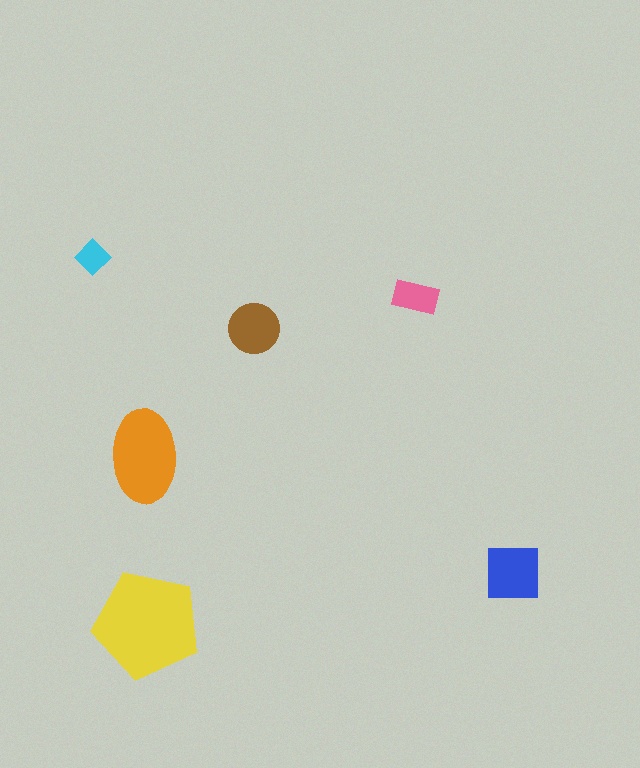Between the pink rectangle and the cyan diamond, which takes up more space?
The pink rectangle.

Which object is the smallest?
The cyan diamond.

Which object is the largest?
The yellow pentagon.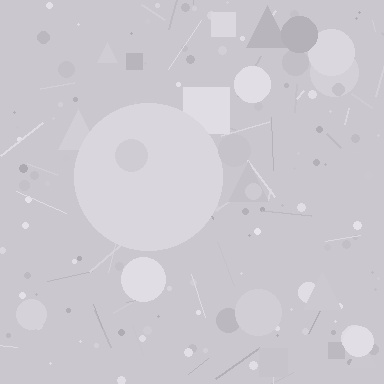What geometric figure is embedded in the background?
A circle is embedded in the background.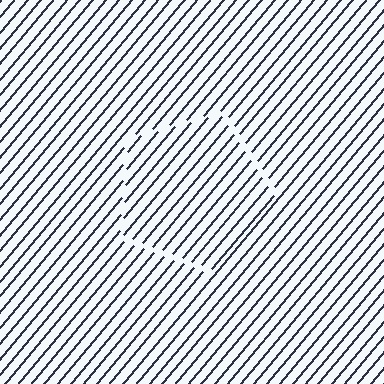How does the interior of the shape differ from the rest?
The interior of the shape contains the same grating, shifted by half a period — the contour is defined by the phase discontinuity where line-ends from the inner and outer gratings abut.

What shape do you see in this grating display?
An illusory pentagon. The interior of the shape contains the same grating, shifted by half a period — the contour is defined by the phase discontinuity where line-ends from the inner and outer gratings abut.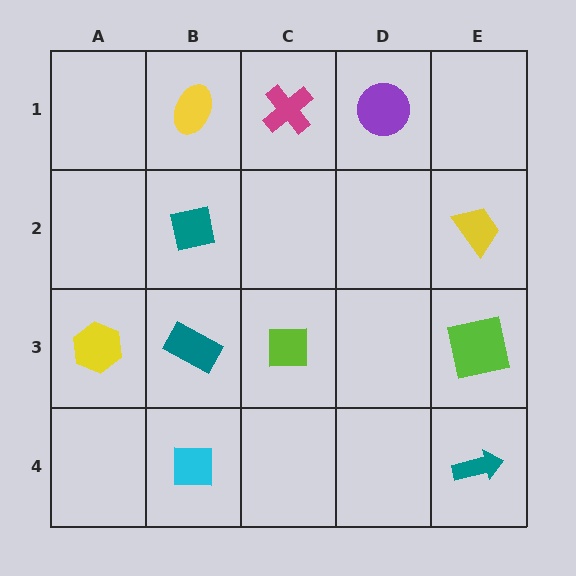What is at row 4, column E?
A teal arrow.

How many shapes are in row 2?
2 shapes.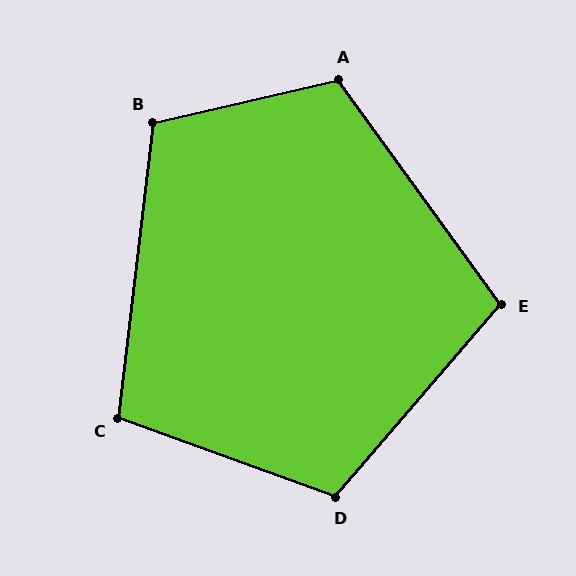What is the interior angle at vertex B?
Approximately 110 degrees (obtuse).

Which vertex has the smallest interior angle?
E, at approximately 103 degrees.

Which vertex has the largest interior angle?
A, at approximately 113 degrees.